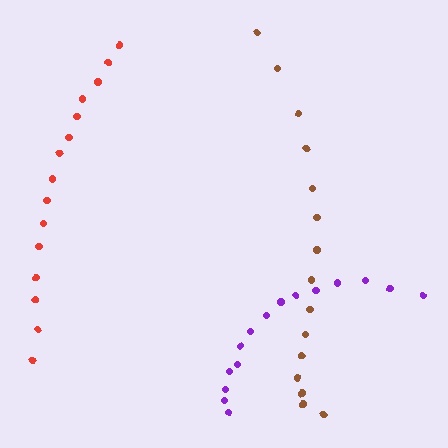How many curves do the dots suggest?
There are 3 distinct paths.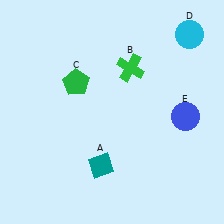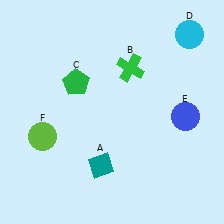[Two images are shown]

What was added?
A lime circle (F) was added in Image 2.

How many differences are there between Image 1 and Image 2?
There is 1 difference between the two images.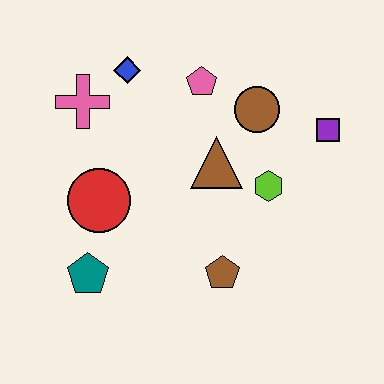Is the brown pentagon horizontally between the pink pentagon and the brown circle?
Yes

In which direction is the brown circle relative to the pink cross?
The brown circle is to the right of the pink cross.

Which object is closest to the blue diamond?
The pink cross is closest to the blue diamond.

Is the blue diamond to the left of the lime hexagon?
Yes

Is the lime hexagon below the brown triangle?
Yes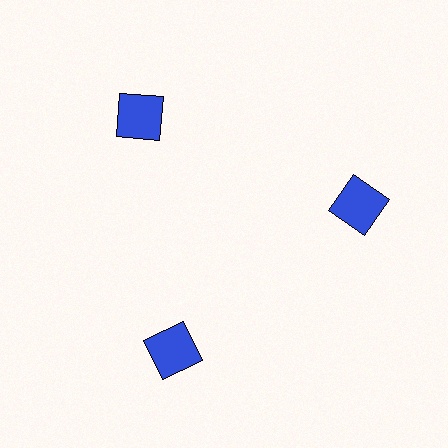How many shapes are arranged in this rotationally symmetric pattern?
There are 3 shapes, arranged in 3 groups of 1.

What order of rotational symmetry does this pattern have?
This pattern has 3-fold rotational symmetry.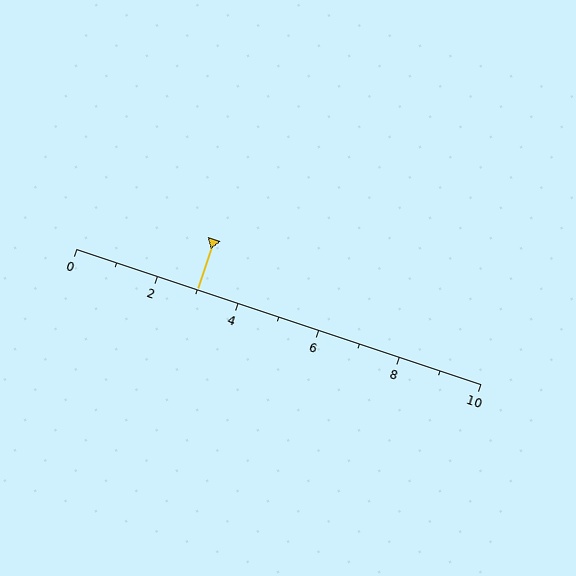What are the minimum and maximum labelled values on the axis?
The axis runs from 0 to 10.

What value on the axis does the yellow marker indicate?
The marker indicates approximately 3.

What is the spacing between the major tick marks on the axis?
The major ticks are spaced 2 apart.